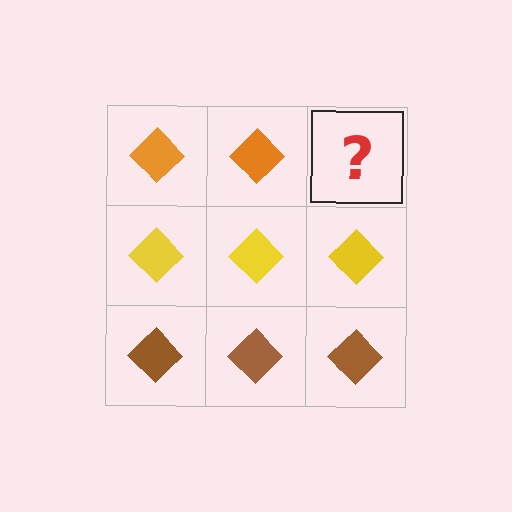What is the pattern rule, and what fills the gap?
The rule is that each row has a consistent color. The gap should be filled with an orange diamond.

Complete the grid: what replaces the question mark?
The question mark should be replaced with an orange diamond.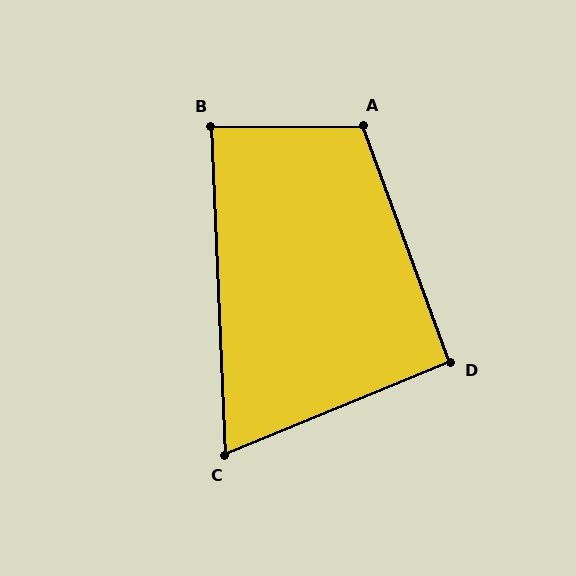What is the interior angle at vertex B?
Approximately 88 degrees (approximately right).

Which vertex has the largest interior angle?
A, at approximately 110 degrees.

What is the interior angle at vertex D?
Approximately 92 degrees (approximately right).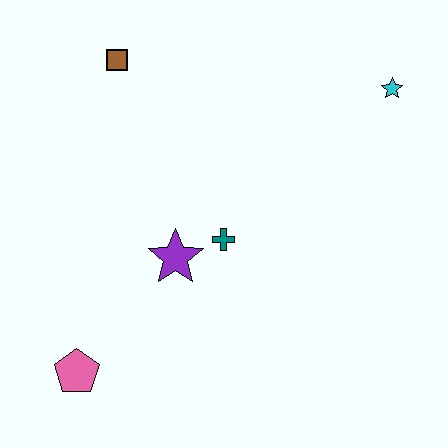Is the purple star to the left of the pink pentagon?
No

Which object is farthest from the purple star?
The cyan star is farthest from the purple star.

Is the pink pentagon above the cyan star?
No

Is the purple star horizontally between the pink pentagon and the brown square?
No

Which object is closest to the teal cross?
The purple star is closest to the teal cross.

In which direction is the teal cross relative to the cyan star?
The teal cross is to the left of the cyan star.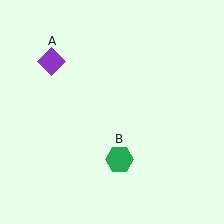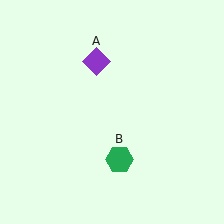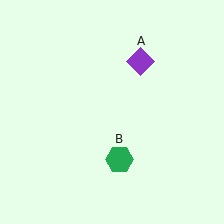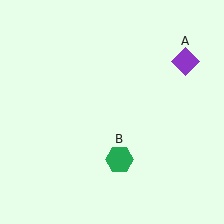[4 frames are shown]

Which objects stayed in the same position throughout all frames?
Green hexagon (object B) remained stationary.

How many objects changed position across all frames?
1 object changed position: purple diamond (object A).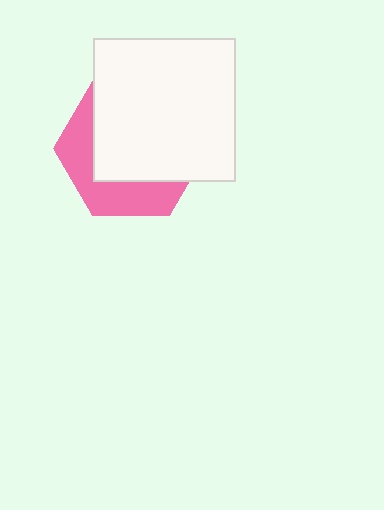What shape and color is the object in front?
The object in front is a white square.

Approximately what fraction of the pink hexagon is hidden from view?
Roughly 63% of the pink hexagon is hidden behind the white square.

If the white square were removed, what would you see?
You would see the complete pink hexagon.